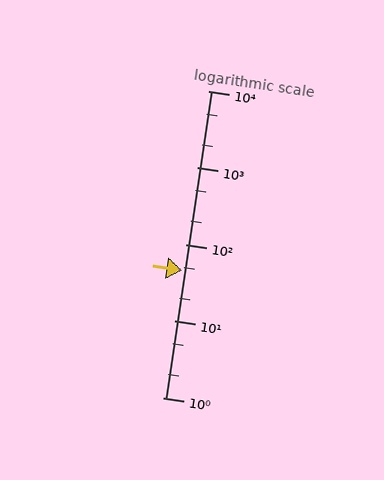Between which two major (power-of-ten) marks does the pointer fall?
The pointer is between 10 and 100.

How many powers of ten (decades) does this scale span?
The scale spans 4 decades, from 1 to 10000.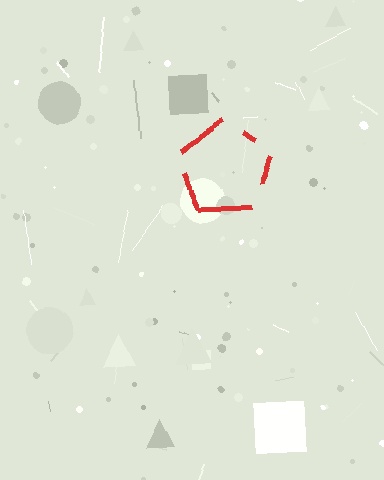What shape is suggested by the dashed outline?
The dashed outline suggests a pentagon.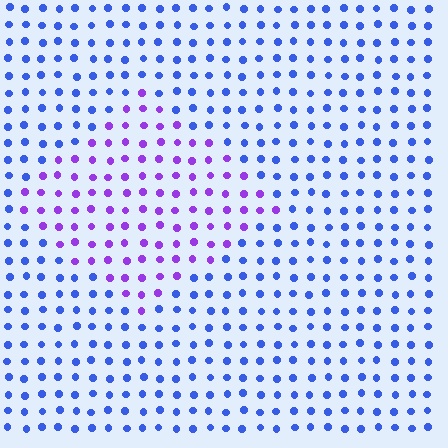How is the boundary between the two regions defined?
The boundary is defined purely by a slight shift in hue (about 47 degrees). Spacing, size, and orientation are identical on both sides.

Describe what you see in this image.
The image is filled with small blue elements in a uniform arrangement. A diamond-shaped region is visible where the elements are tinted to a slightly different hue, forming a subtle color boundary.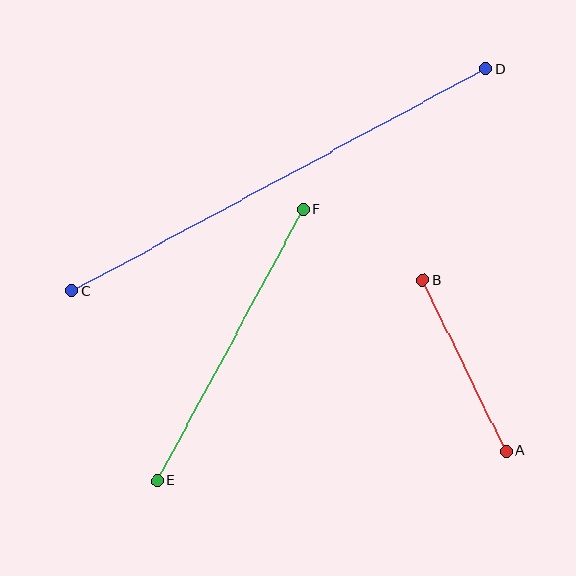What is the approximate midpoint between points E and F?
The midpoint is at approximately (230, 345) pixels.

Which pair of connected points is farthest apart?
Points C and D are farthest apart.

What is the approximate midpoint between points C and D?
The midpoint is at approximately (279, 180) pixels.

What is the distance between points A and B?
The distance is approximately 190 pixels.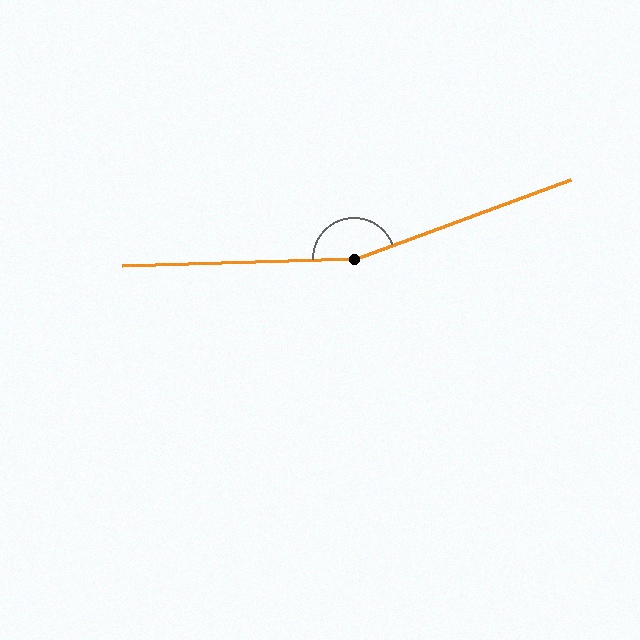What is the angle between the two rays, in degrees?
Approximately 162 degrees.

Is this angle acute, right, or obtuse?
It is obtuse.